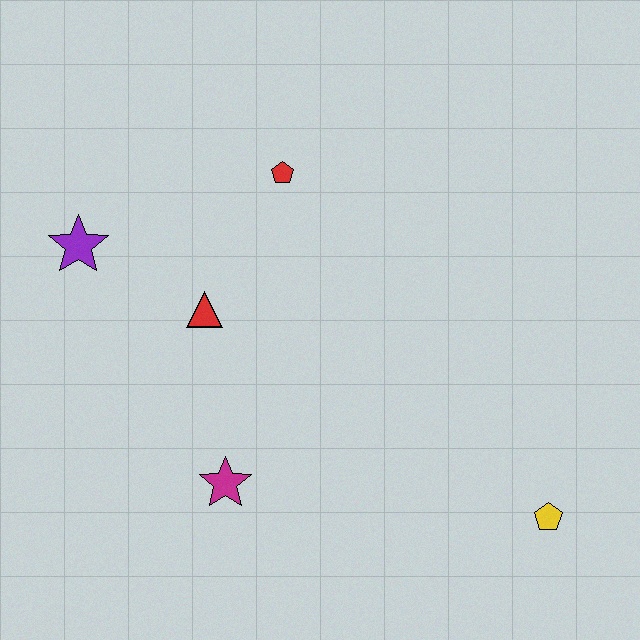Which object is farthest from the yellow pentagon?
The purple star is farthest from the yellow pentagon.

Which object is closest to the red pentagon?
The red triangle is closest to the red pentagon.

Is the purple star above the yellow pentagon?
Yes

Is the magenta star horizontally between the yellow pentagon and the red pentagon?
No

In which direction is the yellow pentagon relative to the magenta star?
The yellow pentagon is to the right of the magenta star.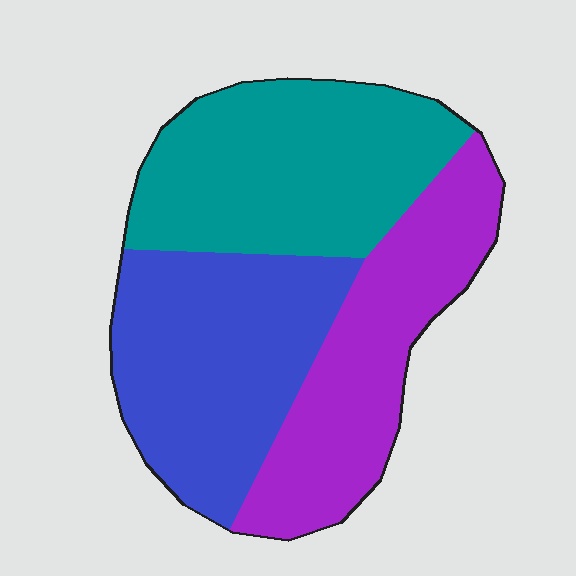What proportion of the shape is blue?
Blue takes up about one third (1/3) of the shape.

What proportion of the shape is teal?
Teal covers 36% of the shape.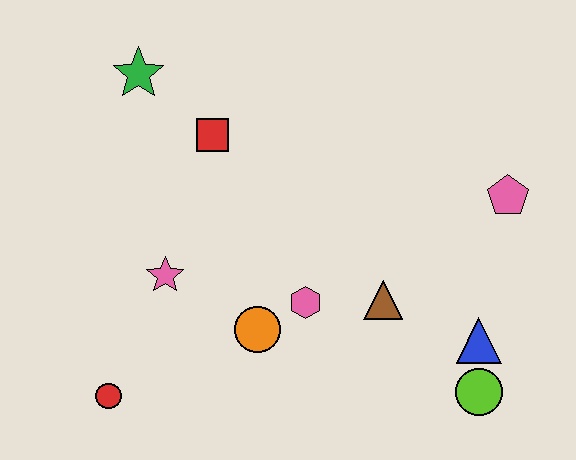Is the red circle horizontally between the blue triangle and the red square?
No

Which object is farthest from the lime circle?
The green star is farthest from the lime circle.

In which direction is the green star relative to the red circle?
The green star is above the red circle.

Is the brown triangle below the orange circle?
No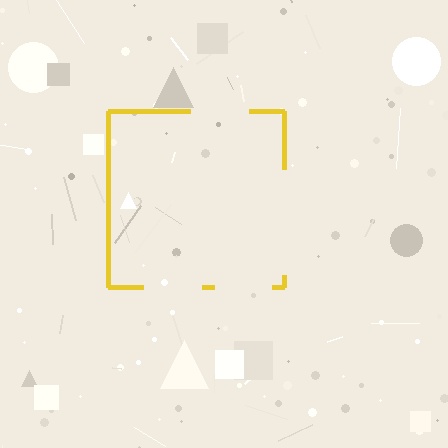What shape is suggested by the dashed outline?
The dashed outline suggests a square.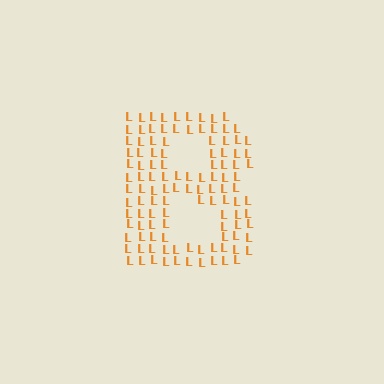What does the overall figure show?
The overall figure shows the letter B.